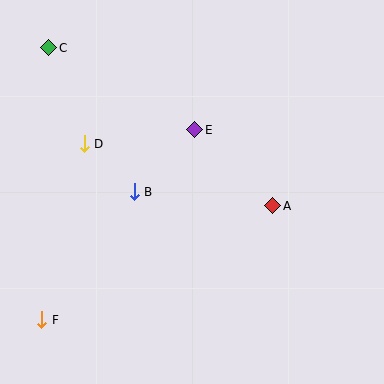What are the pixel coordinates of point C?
Point C is at (49, 48).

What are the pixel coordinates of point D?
Point D is at (84, 144).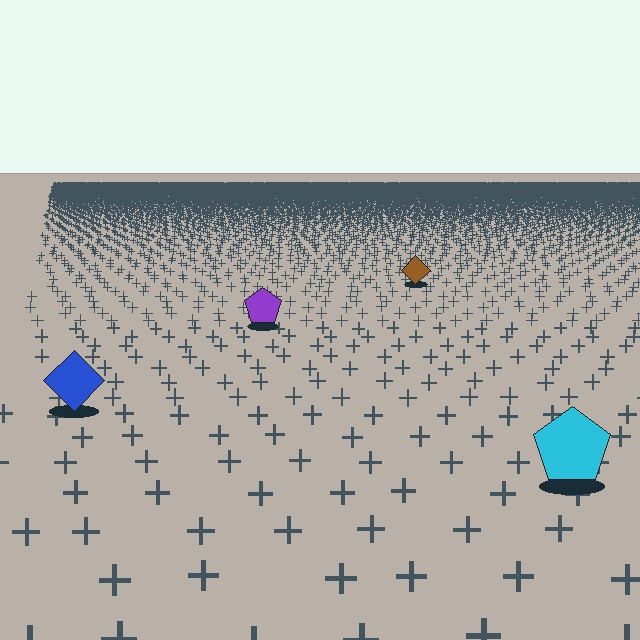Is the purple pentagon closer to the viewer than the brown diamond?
Yes. The purple pentagon is closer — you can tell from the texture gradient: the ground texture is coarser near it.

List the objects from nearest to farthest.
From nearest to farthest: the cyan pentagon, the blue diamond, the purple pentagon, the brown diamond.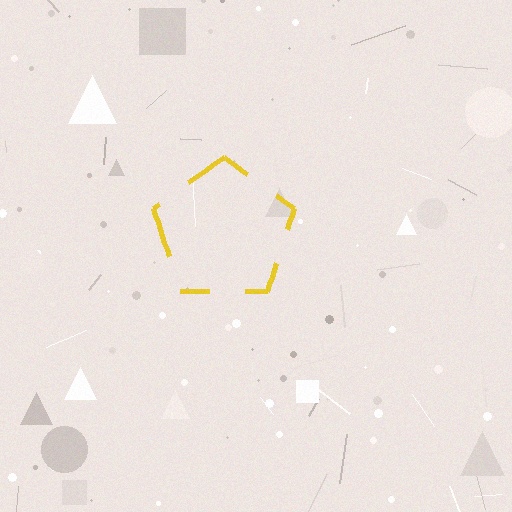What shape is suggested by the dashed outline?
The dashed outline suggests a pentagon.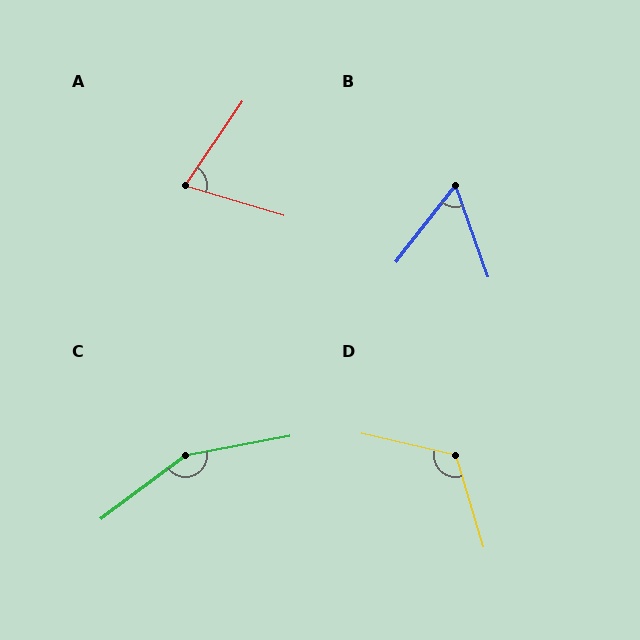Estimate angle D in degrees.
Approximately 120 degrees.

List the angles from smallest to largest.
B (58°), A (72°), D (120°), C (154°).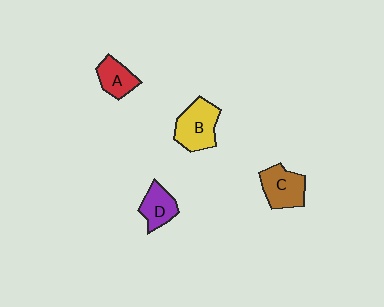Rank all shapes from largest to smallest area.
From largest to smallest: B (yellow), C (brown), D (purple), A (red).